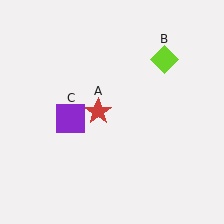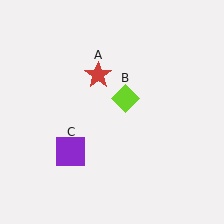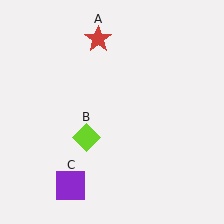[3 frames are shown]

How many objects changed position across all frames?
3 objects changed position: red star (object A), lime diamond (object B), purple square (object C).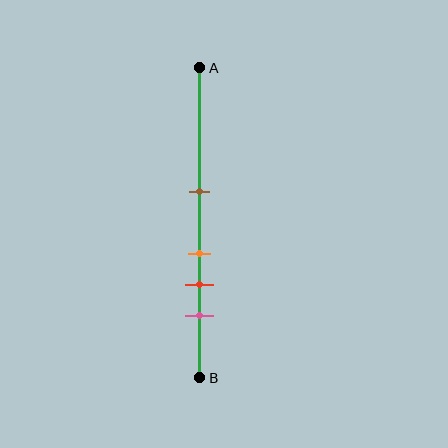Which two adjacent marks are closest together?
The orange and red marks are the closest adjacent pair.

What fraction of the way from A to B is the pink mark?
The pink mark is approximately 80% (0.8) of the way from A to B.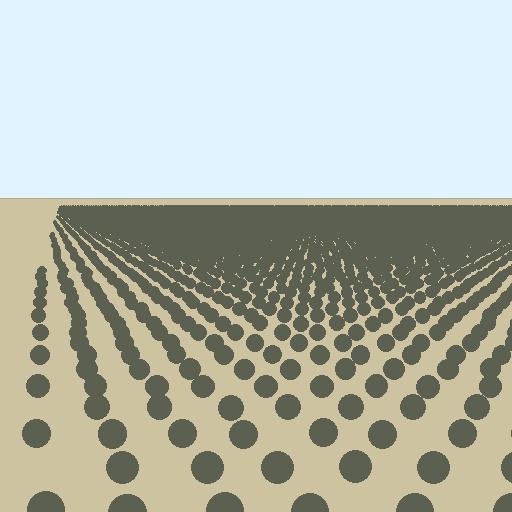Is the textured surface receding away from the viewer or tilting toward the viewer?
The surface is receding away from the viewer. Texture elements get smaller and denser toward the top.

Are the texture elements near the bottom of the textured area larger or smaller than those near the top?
Larger. Near the bottom, elements are closer to the viewer and appear at a bigger on-screen size.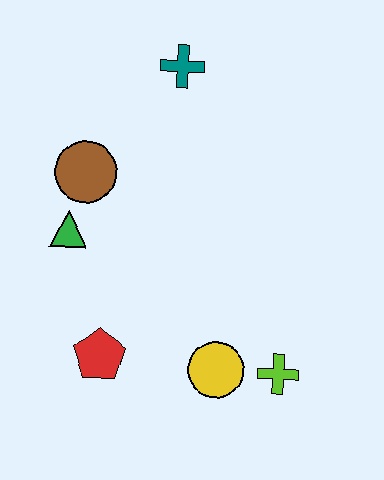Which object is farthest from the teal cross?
The lime cross is farthest from the teal cross.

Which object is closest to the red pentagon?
The yellow circle is closest to the red pentagon.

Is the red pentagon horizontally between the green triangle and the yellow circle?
Yes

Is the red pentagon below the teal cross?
Yes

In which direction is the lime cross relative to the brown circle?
The lime cross is to the right of the brown circle.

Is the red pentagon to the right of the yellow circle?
No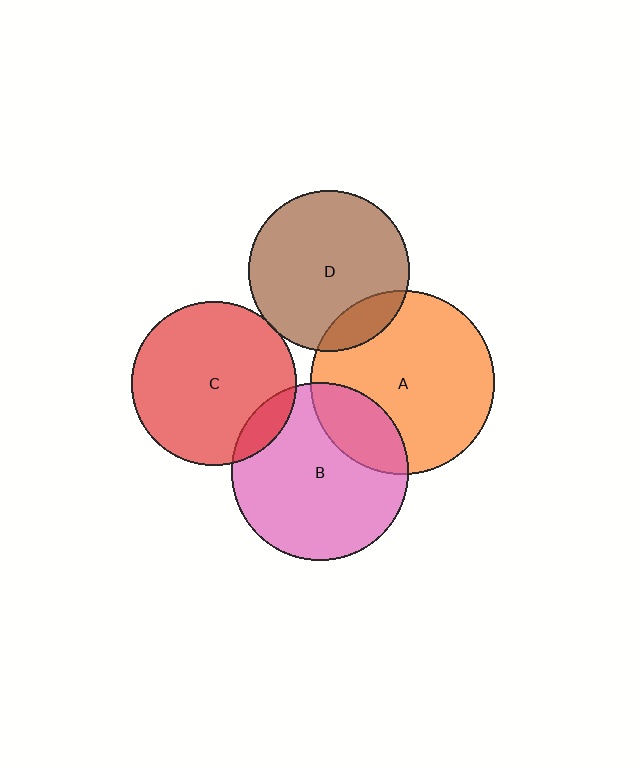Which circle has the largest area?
Circle A (orange).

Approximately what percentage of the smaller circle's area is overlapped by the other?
Approximately 20%.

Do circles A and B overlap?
Yes.